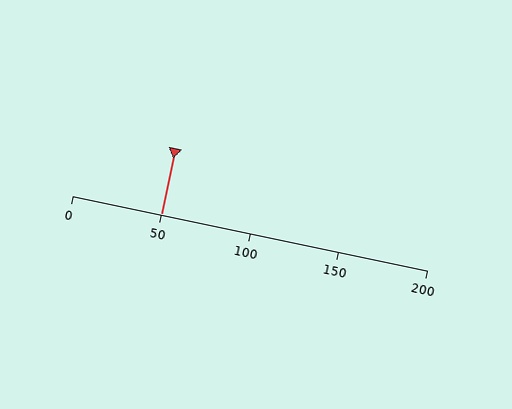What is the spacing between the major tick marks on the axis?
The major ticks are spaced 50 apart.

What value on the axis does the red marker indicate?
The marker indicates approximately 50.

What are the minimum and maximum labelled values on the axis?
The axis runs from 0 to 200.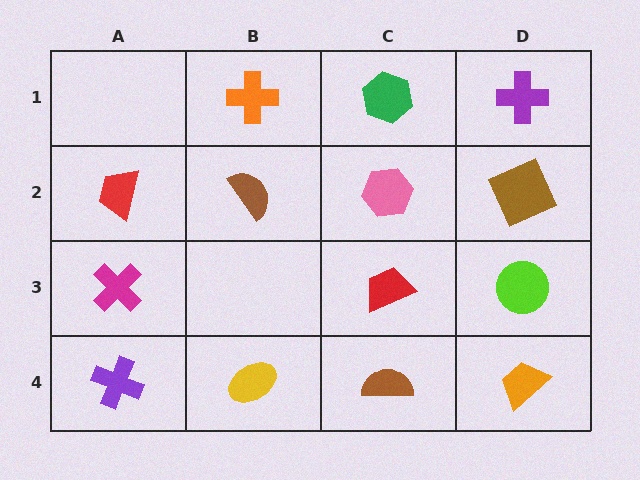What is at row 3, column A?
A magenta cross.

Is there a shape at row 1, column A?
No, that cell is empty.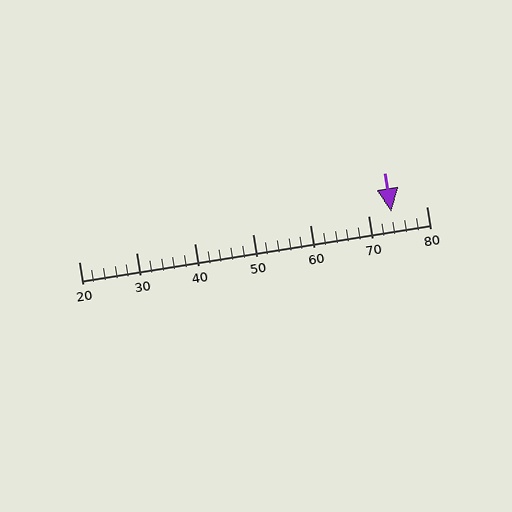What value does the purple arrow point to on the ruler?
The purple arrow points to approximately 74.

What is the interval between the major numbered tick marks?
The major tick marks are spaced 10 units apart.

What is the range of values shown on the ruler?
The ruler shows values from 20 to 80.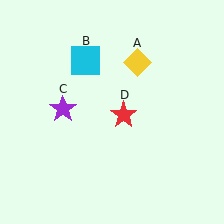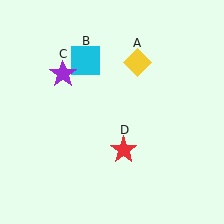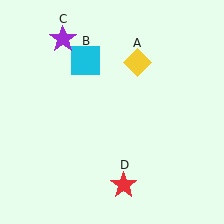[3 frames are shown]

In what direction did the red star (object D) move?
The red star (object D) moved down.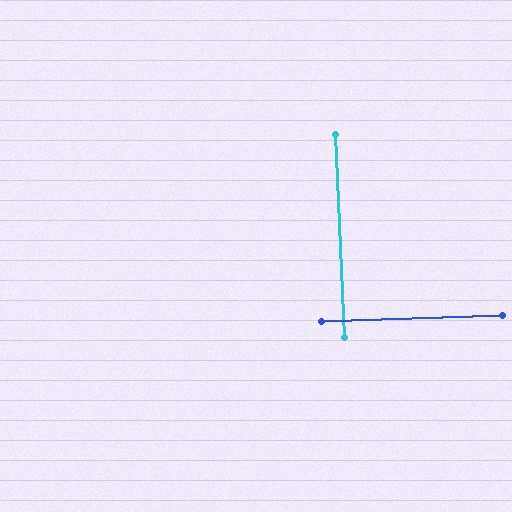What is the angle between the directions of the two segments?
Approximately 89 degrees.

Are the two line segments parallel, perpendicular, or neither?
Perpendicular — they meet at approximately 89°.